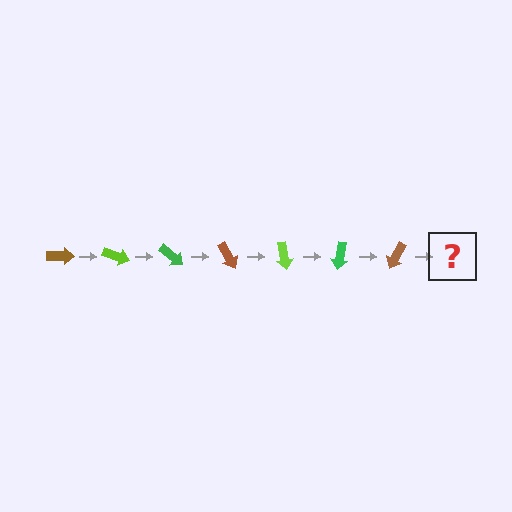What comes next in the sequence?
The next element should be a lime arrow, rotated 140 degrees from the start.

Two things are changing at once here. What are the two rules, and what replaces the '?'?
The two rules are that it rotates 20 degrees each step and the color cycles through brown, lime, and green. The '?' should be a lime arrow, rotated 140 degrees from the start.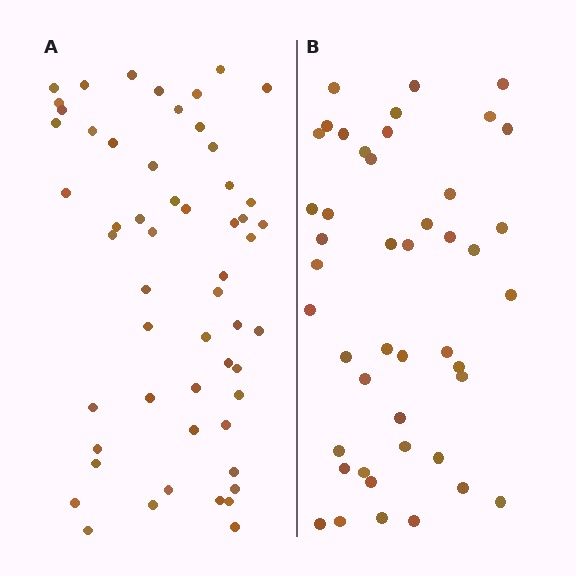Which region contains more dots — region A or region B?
Region A (the left region) has more dots.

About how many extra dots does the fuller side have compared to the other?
Region A has roughly 10 or so more dots than region B.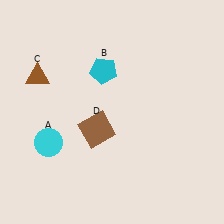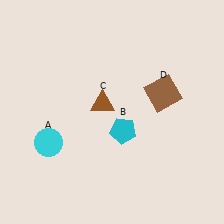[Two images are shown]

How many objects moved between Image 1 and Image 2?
3 objects moved between the two images.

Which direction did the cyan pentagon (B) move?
The cyan pentagon (B) moved down.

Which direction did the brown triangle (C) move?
The brown triangle (C) moved right.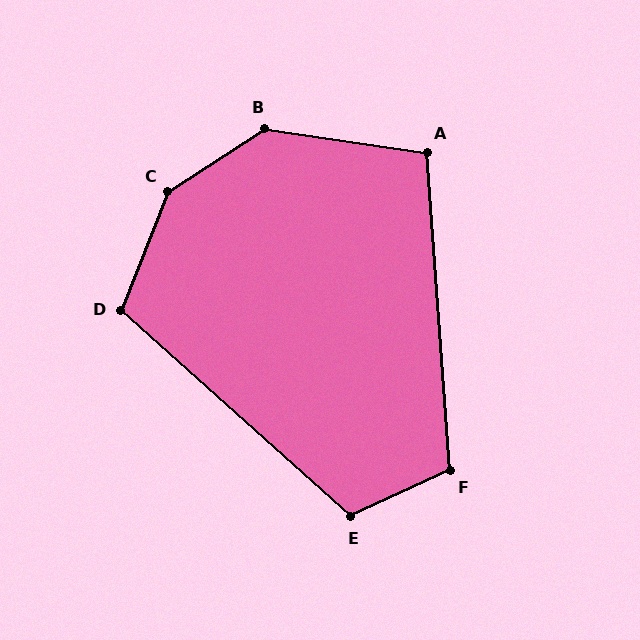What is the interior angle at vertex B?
Approximately 139 degrees (obtuse).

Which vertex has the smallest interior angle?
A, at approximately 102 degrees.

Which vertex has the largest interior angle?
C, at approximately 144 degrees.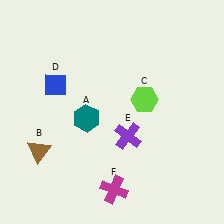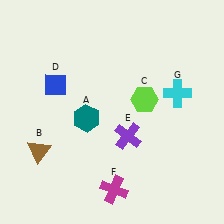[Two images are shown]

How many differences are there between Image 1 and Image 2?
There is 1 difference between the two images.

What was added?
A cyan cross (G) was added in Image 2.